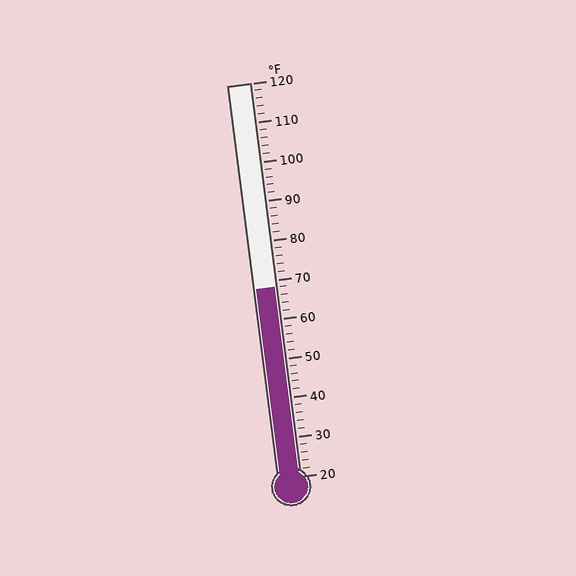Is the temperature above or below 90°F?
The temperature is below 90°F.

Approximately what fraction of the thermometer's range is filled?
The thermometer is filled to approximately 50% of its range.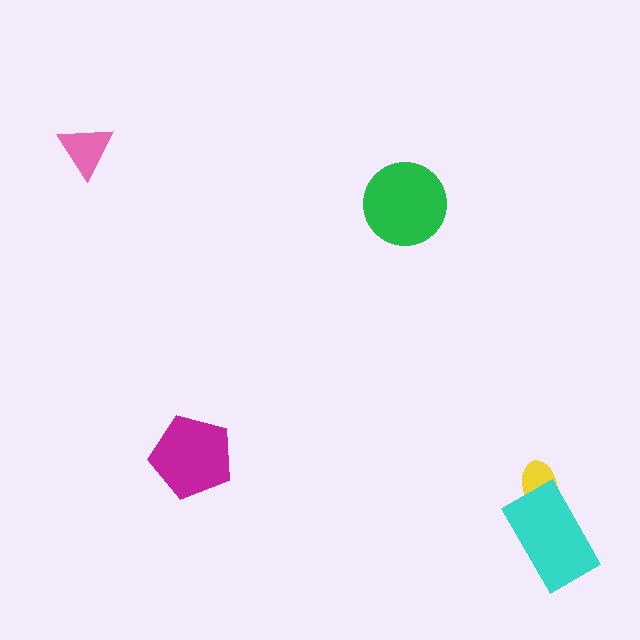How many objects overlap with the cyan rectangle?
1 object overlaps with the cyan rectangle.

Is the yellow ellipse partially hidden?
Yes, it is partially covered by another shape.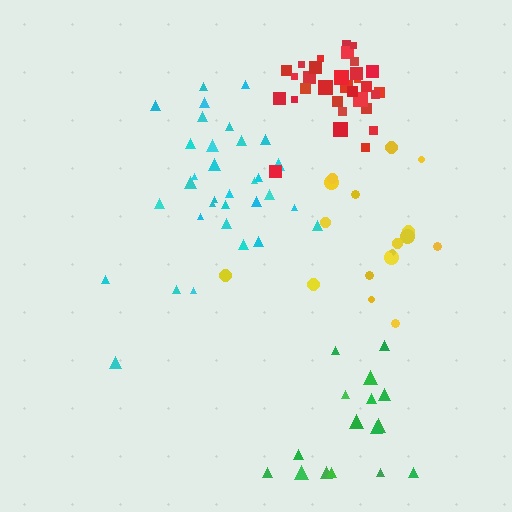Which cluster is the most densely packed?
Red.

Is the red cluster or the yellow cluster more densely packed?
Red.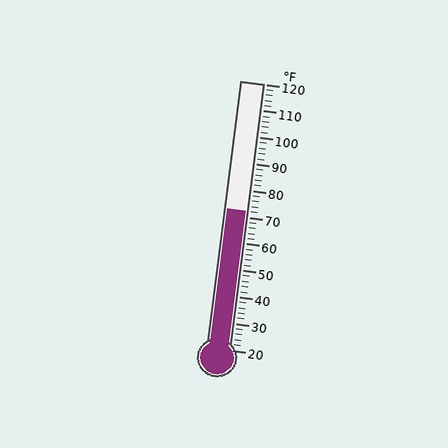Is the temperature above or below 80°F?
The temperature is below 80°F.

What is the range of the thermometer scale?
The thermometer scale ranges from 20°F to 120°F.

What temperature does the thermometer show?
The thermometer shows approximately 72°F.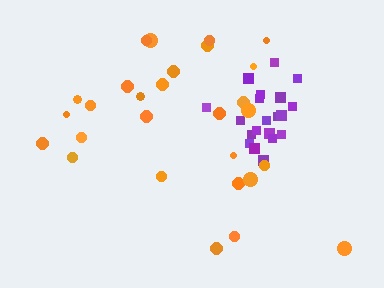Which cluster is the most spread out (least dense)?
Orange.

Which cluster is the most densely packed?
Purple.